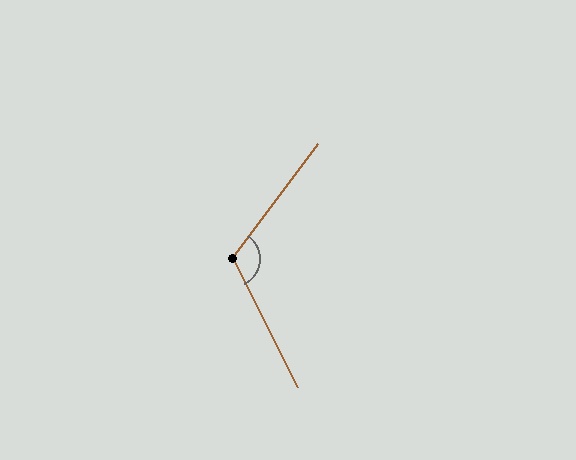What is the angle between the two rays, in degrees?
Approximately 117 degrees.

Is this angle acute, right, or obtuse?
It is obtuse.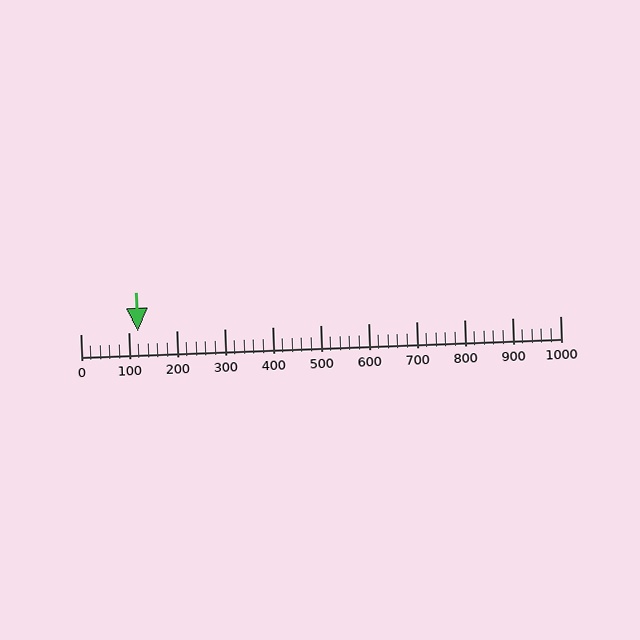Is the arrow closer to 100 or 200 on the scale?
The arrow is closer to 100.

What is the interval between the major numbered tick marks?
The major tick marks are spaced 100 units apart.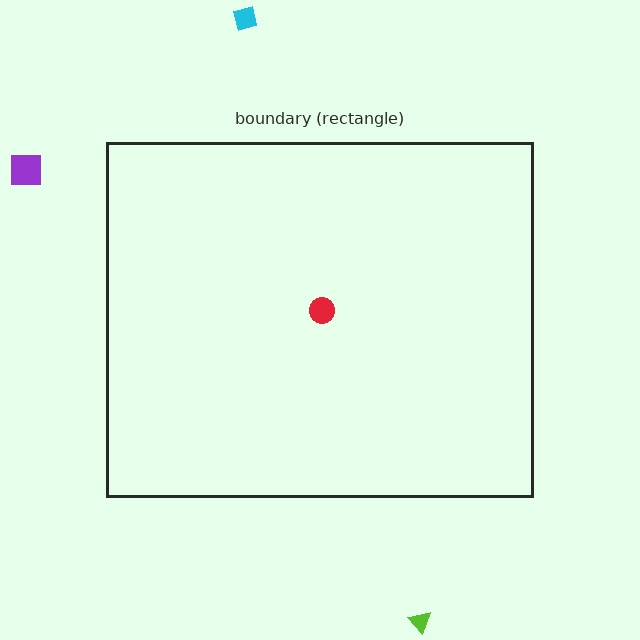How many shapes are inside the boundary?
1 inside, 3 outside.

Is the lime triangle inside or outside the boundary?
Outside.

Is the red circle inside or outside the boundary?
Inside.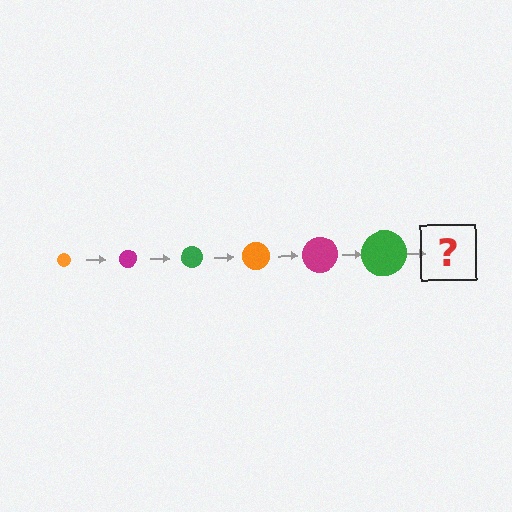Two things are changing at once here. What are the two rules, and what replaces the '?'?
The two rules are that the circle grows larger each step and the color cycles through orange, magenta, and green. The '?' should be an orange circle, larger than the previous one.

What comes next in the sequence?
The next element should be an orange circle, larger than the previous one.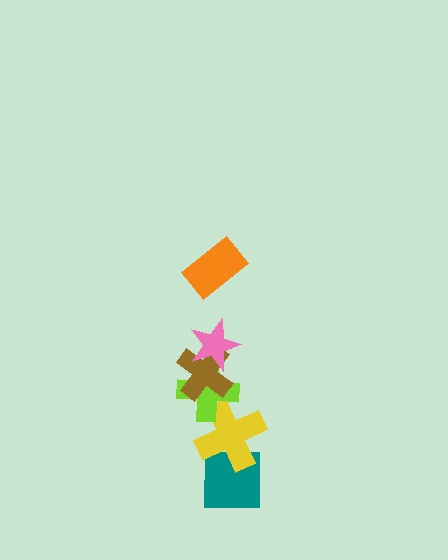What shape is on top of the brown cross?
The pink star is on top of the brown cross.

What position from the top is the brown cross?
The brown cross is 3rd from the top.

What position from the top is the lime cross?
The lime cross is 4th from the top.